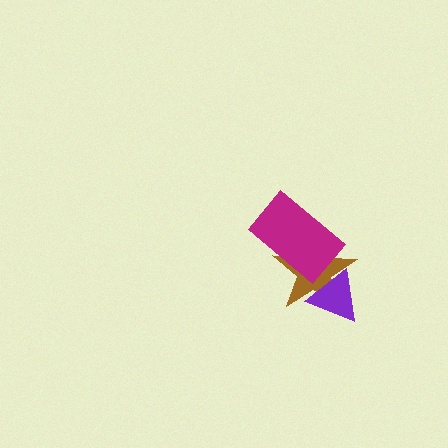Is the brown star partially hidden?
Yes, it is partially covered by another shape.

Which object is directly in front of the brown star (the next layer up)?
The purple triangle is directly in front of the brown star.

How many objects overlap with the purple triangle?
1 object overlaps with the purple triangle.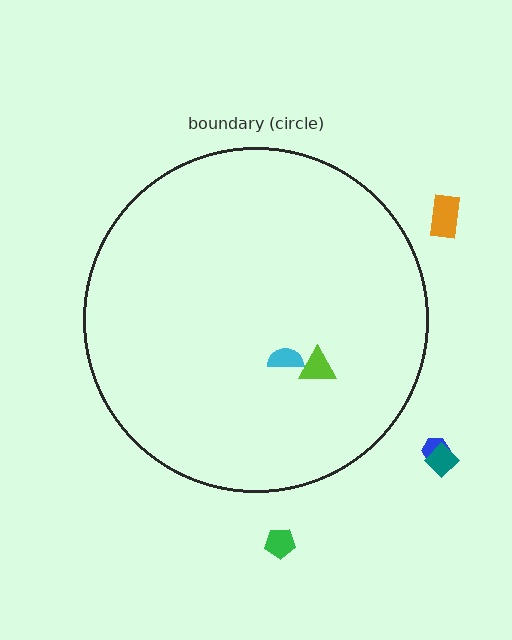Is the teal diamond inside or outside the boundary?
Outside.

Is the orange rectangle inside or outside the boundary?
Outside.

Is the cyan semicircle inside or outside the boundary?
Inside.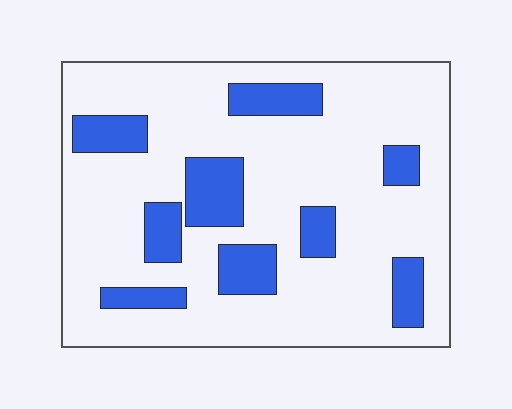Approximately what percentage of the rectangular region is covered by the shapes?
Approximately 20%.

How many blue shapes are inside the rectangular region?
9.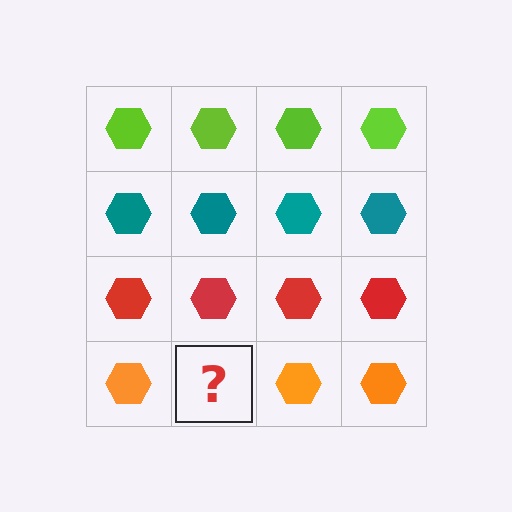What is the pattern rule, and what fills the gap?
The rule is that each row has a consistent color. The gap should be filled with an orange hexagon.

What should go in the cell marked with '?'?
The missing cell should contain an orange hexagon.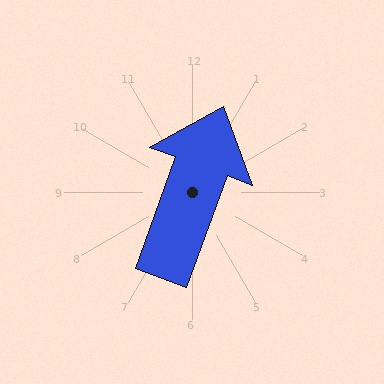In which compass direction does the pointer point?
North.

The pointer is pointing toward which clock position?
Roughly 1 o'clock.